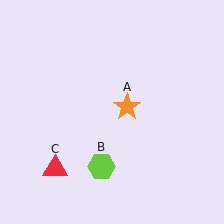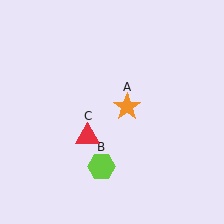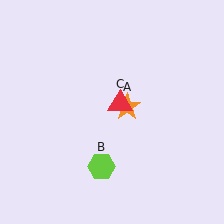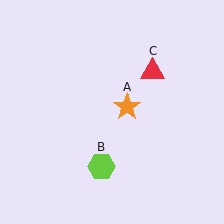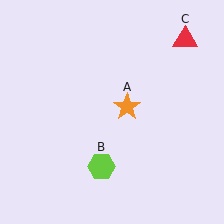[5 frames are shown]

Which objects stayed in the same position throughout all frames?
Orange star (object A) and lime hexagon (object B) remained stationary.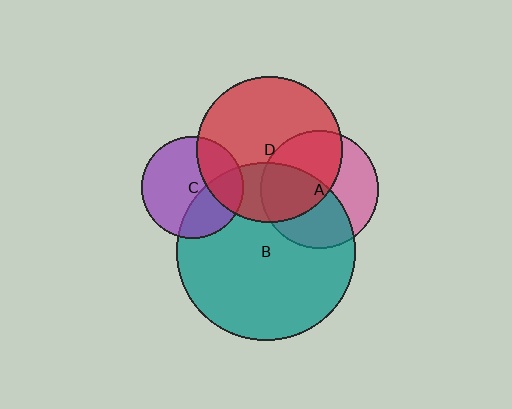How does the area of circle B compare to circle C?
Approximately 3.0 times.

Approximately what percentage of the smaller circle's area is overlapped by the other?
Approximately 50%.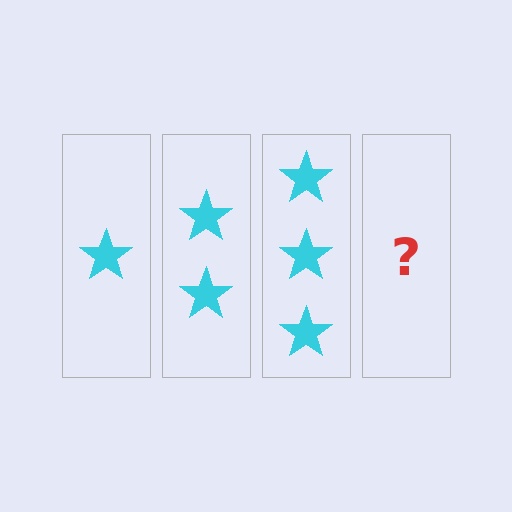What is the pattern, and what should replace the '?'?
The pattern is that each step adds one more star. The '?' should be 4 stars.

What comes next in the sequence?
The next element should be 4 stars.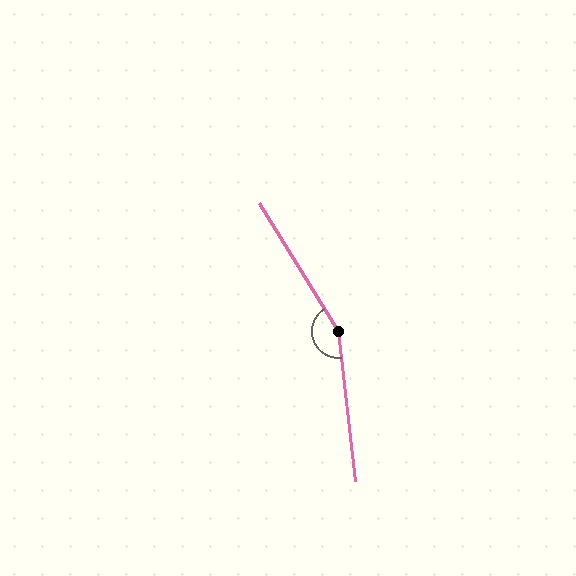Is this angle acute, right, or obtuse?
It is obtuse.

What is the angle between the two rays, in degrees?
Approximately 155 degrees.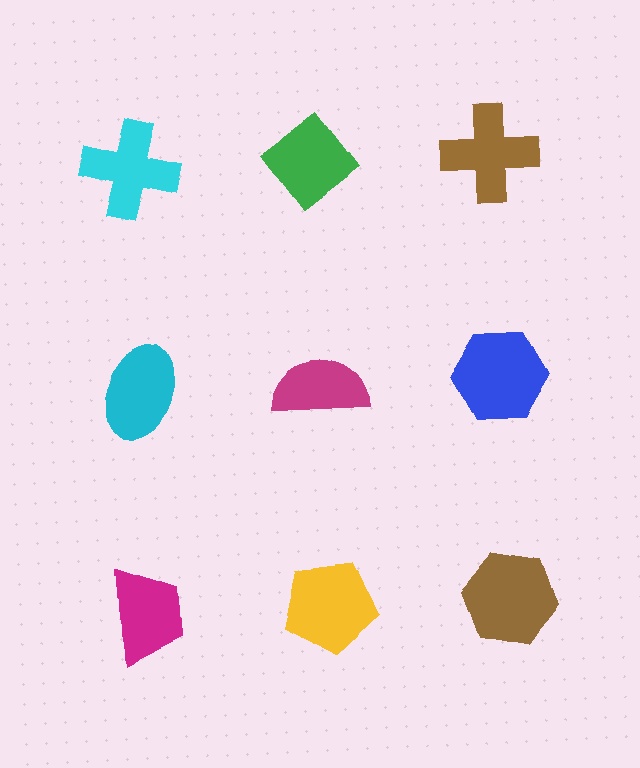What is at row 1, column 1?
A cyan cross.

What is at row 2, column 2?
A magenta semicircle.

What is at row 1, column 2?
A green diamond.